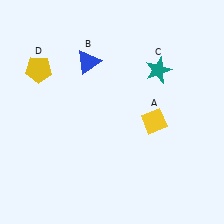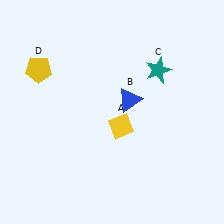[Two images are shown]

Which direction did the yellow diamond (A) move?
The yellow diamond (A) moved left.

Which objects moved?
The objects that moved are: the yellow diamond (A), the blue triangle (B).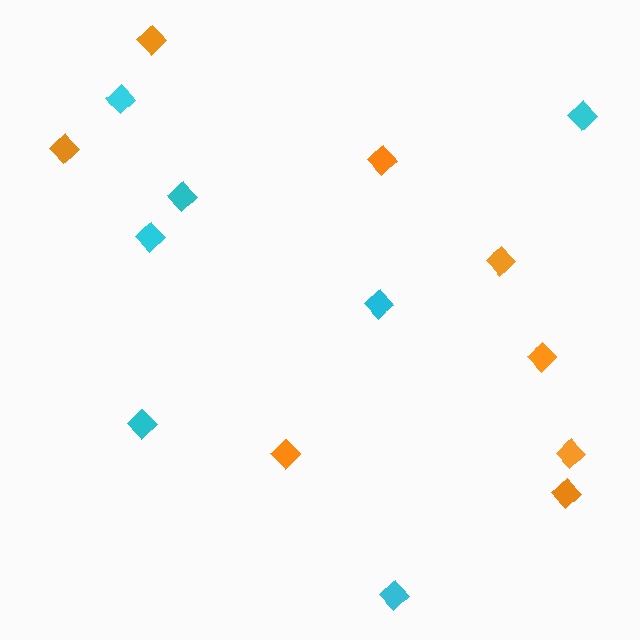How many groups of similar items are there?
There are 2 groups: one group of orange diamonds (8) and one group of cyan diamonds (7).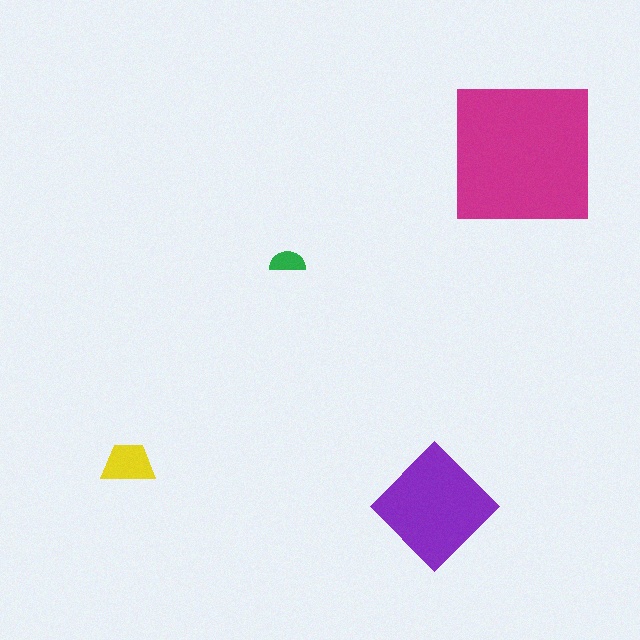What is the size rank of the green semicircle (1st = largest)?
4th.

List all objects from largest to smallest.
The magenta square, the purple diamond, the yellow trapezoid, the green semicircle.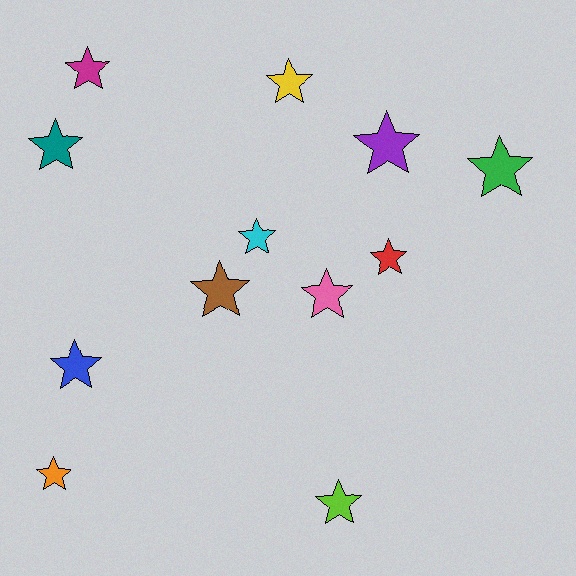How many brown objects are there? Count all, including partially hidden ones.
There is 1 brown object.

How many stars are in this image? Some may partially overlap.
There are 12 stars.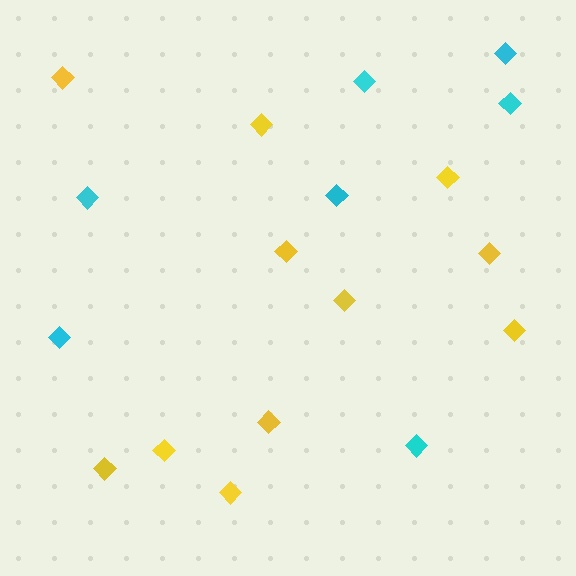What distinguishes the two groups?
There are 2 groups: one group of cyan diamonds (7) and one group of yellow diamonds (11).